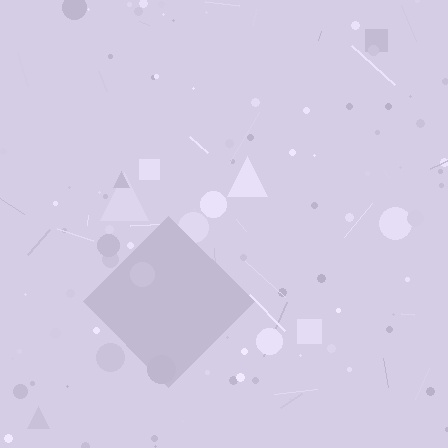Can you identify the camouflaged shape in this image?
The camouflaged shape is a diamond.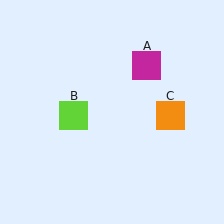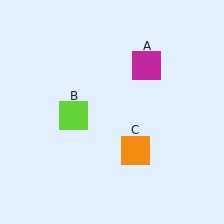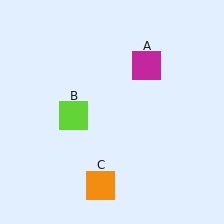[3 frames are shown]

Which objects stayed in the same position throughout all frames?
Magenta square (object A) and lime square (object B) remained stationary.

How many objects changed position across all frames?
1 object changed position: orange square (object C).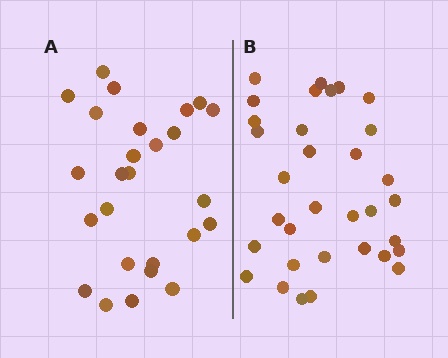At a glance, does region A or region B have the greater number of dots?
Region B (the right region) has more dots.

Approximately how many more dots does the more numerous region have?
Region B has roughly 8 or so more dots than region A.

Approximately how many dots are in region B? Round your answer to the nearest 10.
About 30 dots. (The exact count is 33, which rounds to 30.)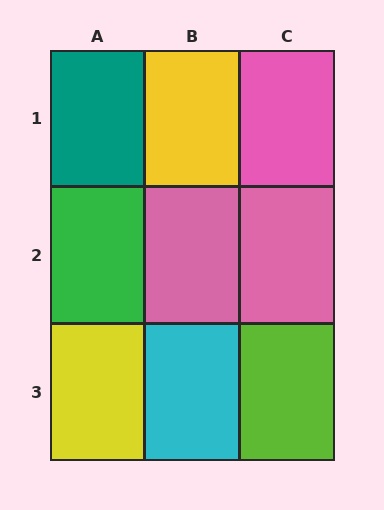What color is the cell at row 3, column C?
Lime.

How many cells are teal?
1 cell is teal.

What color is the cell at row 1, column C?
Pink.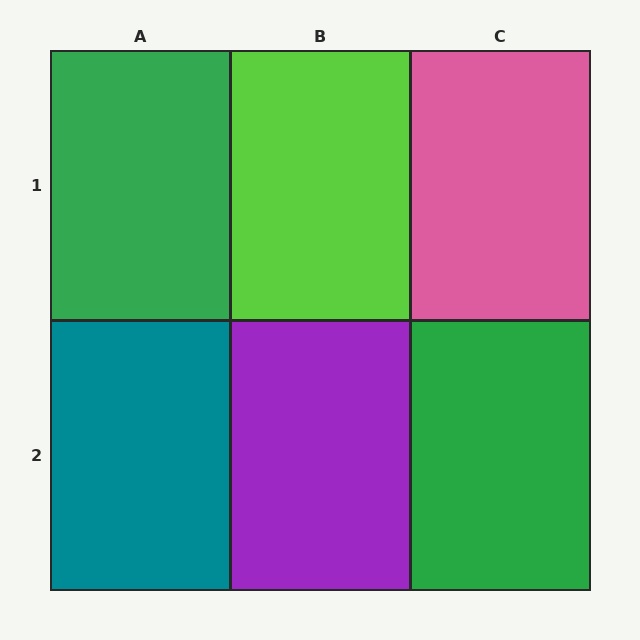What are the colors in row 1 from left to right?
Green, lime, pink.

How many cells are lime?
1 cell is lime.